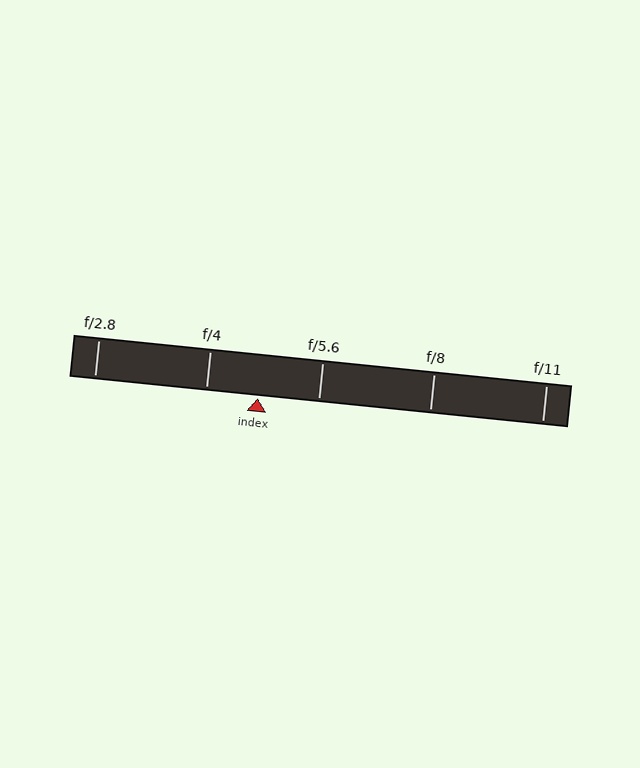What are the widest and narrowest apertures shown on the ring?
The widest aperture shown is f/2.8 and the narrowest is f/11.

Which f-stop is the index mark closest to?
The index mark is closest to f/4.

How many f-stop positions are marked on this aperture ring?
There are 5 f-stop positions marked.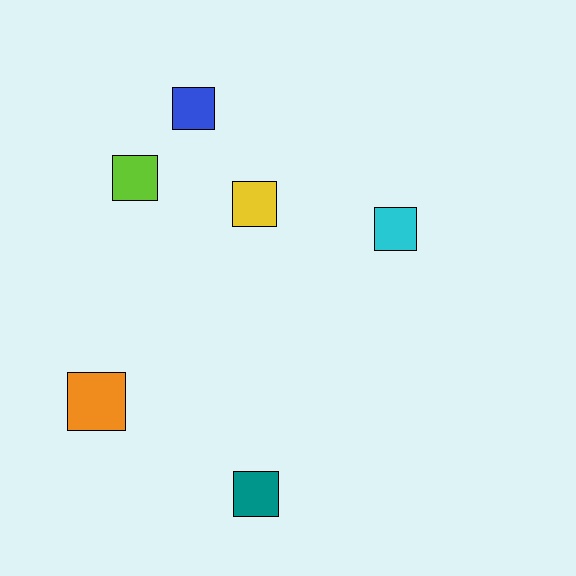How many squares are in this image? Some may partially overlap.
There are 6 squares.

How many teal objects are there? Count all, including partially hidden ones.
There is 1 teal object.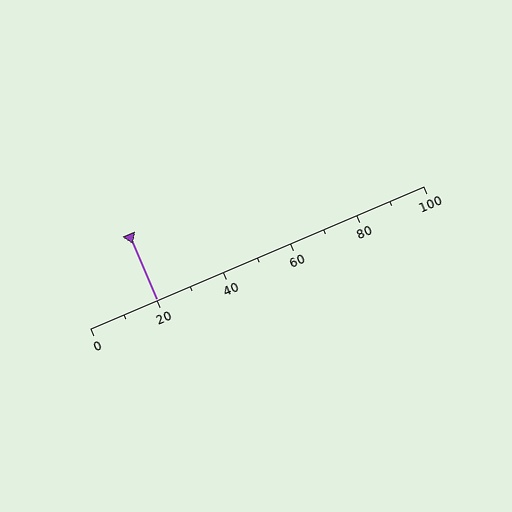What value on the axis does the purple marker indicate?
The marker indicates approximately 20.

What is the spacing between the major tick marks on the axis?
The major ticks are spaced 20 apart.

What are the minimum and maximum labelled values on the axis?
The axis runs from 0 to 100.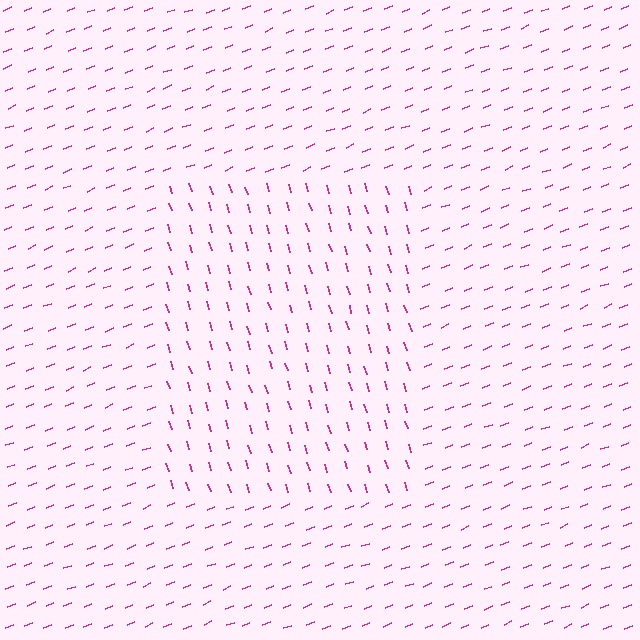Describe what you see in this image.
The image is filled with small magenta line segments. A rectangle region in the image has lines oriented differently from the surrounding lines, creating a visible texture boundary.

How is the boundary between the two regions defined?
The boundary is defined purely by a change in line orientation (approximately 85 degrees difference). All lines are the same color and thickness.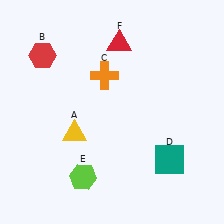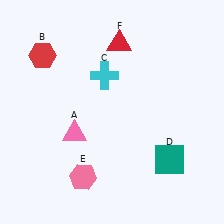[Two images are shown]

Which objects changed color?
A changed from yellow to pink. C changed from orange to cyan. E changed from lime to pink.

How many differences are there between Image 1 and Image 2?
There are 3 differences between the two images.